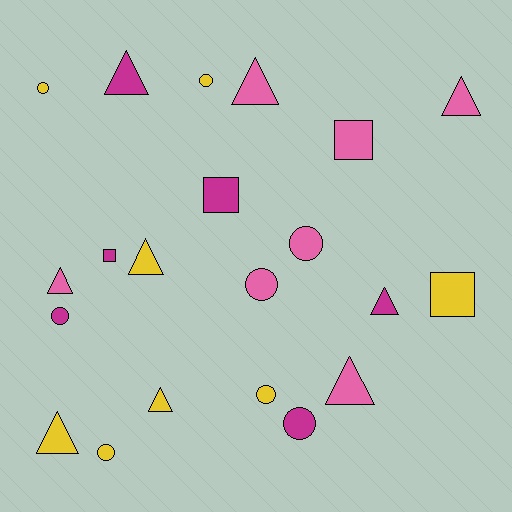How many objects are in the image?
There are 21 objects.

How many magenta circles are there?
There are 2 magenta circles.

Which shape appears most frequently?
Triangle, with 9 objects.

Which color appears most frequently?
Yellow, with 8 objects.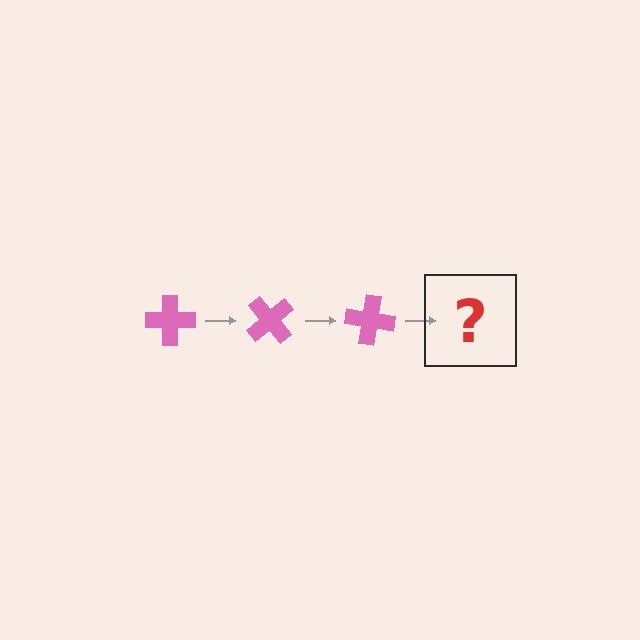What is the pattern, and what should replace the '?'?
The pattern is that the cross rotates 50 degrees each step. The '?' should be a pink cross rotated 150 degrees.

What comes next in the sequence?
The next element should be a pink cross rotated 150 degrees.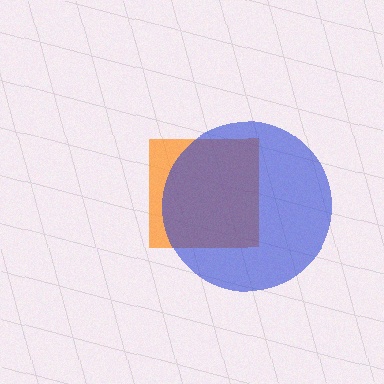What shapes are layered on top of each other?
The layered shapes are: an orange square, a blue circle.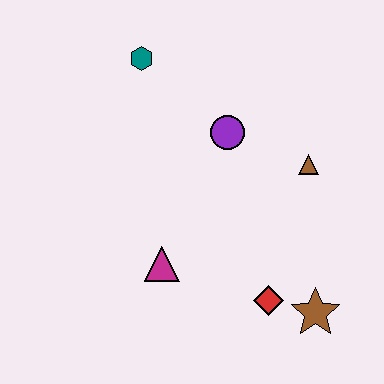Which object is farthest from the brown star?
The teal hexagon is farthest from the brown star.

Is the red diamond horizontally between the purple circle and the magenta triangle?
No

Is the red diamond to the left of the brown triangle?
Yes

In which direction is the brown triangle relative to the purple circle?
The brown triangle is to the right of the purple circle.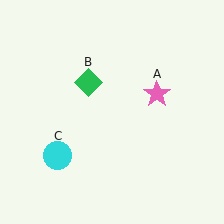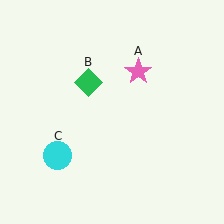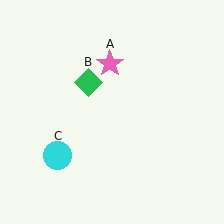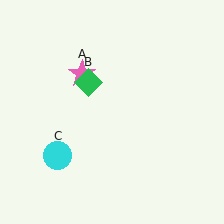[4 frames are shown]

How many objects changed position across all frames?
1 object changed position: pink star (object A).